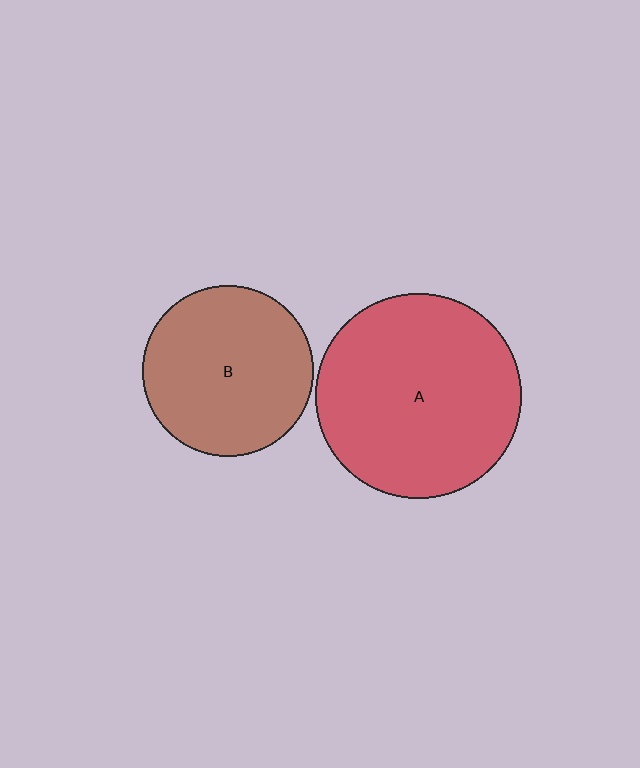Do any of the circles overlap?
No, none of the circles overlap.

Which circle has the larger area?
Circle A (red).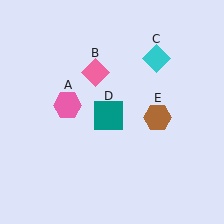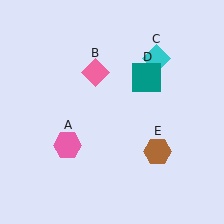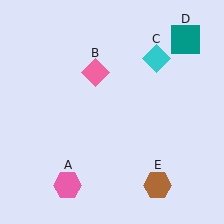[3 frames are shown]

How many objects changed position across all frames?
3 objects changed position: pink hexagon (object A), teal square (object D), brown hexagon (object E).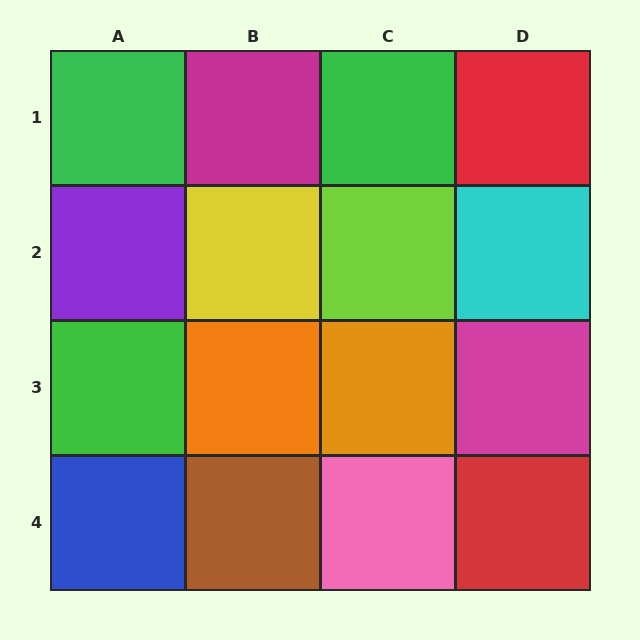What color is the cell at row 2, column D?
Cyan.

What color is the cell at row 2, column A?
Purple.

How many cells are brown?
1 cell is brown.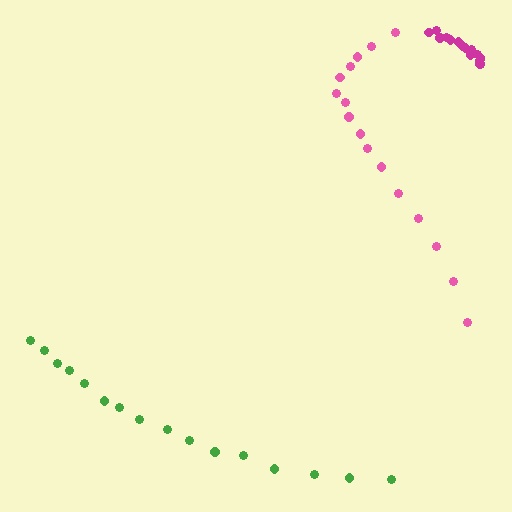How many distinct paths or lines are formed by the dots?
There are 3 distinct paths.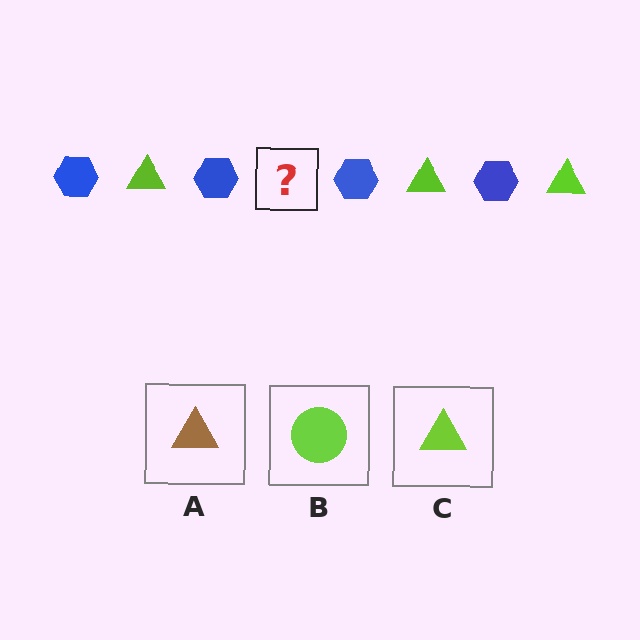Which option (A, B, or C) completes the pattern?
C.